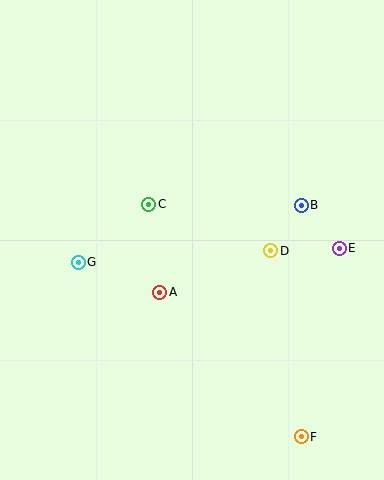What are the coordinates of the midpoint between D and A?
The midpoint between D and A is at (215, 272).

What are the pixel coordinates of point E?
Point E is at (339, 248).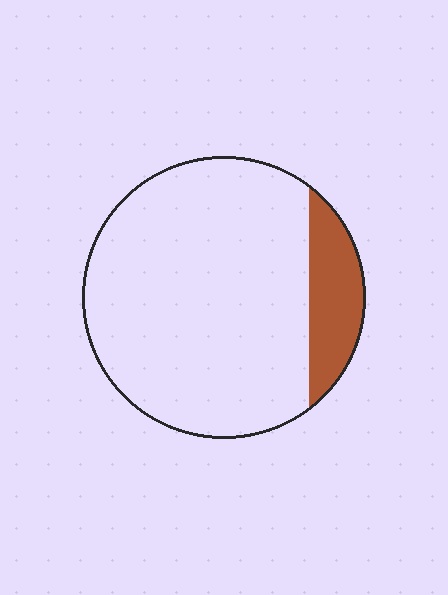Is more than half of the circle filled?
No.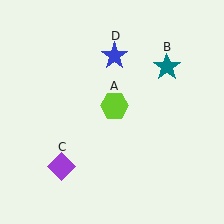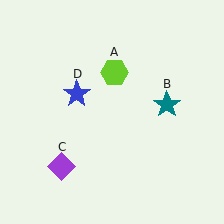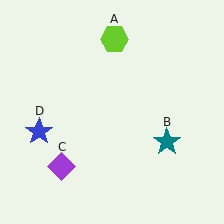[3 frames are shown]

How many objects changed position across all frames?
3 objects changed position: lime hexagon (object A), teal star (object B), blue star (object D).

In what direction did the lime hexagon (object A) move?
The lime hexagon (object A) moved up.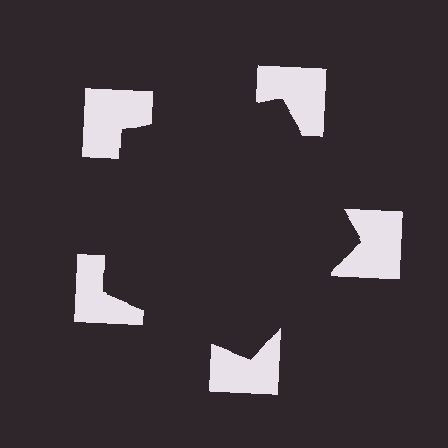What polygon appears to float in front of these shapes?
An illusory pentagon — its edges are inferred from the aligned wedge cuts in the notched squares, not physically drawn.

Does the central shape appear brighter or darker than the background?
It typically appears slightly darker than the background, even though no actual brightness change is drawn.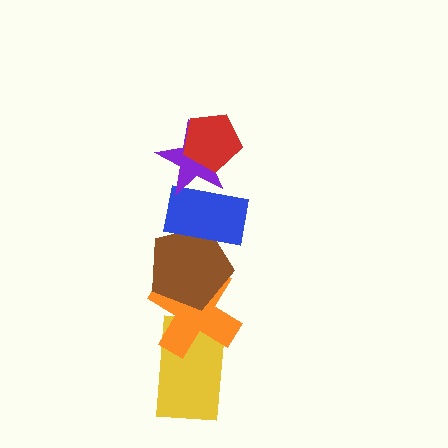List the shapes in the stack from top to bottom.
From top to bottom: the red pentagon, the purple star, the blue rectangle, the brown pentagon, the orange cross, the yellow rectangle.